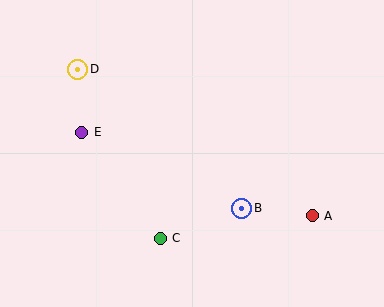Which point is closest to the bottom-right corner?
Point A is closest to the bottom-right corner.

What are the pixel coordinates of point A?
Point A is at (312, 216).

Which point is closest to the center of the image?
Point B at (242, 208) is closest to the center.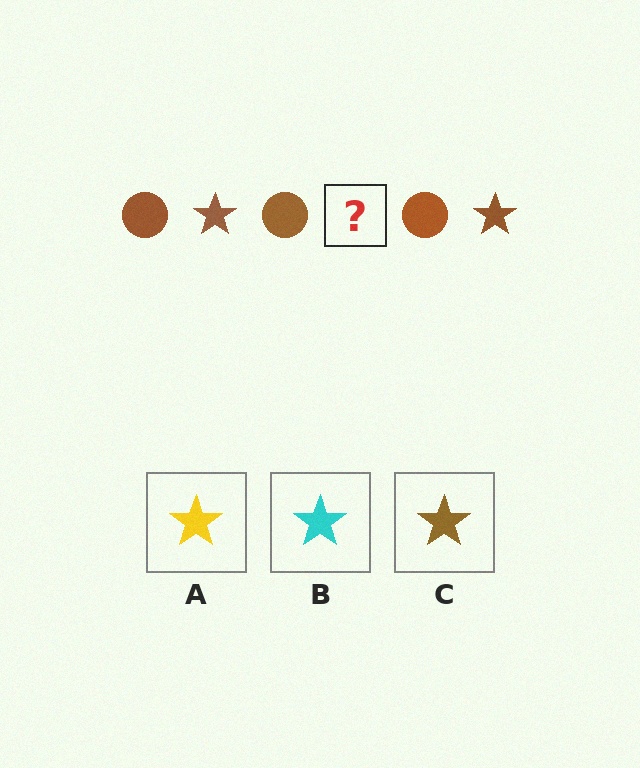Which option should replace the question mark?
Option C.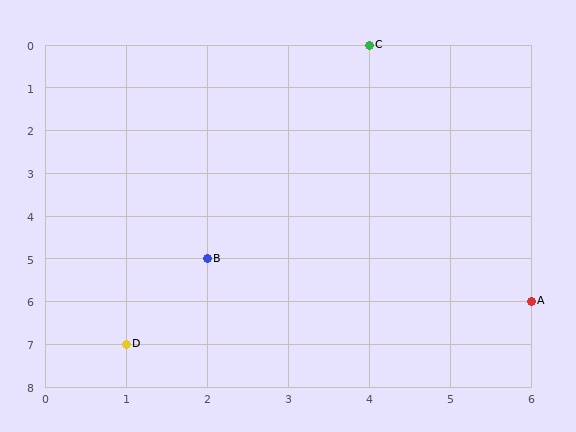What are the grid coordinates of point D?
Point D is at grid coordinates (1, 7).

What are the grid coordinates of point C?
Point C is at grid coordinates (4, 0).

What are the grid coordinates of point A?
Point A is at grid coordinates (6, 6).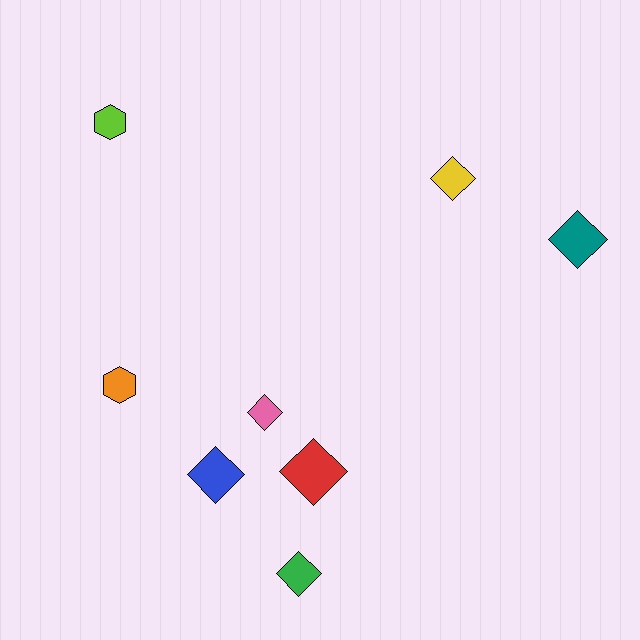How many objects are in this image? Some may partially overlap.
There are 8 objects.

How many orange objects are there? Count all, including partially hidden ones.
There is 1 orange object.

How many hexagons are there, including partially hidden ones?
There are 2 hexagons.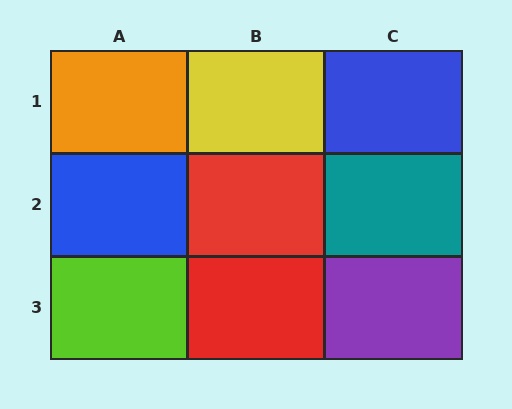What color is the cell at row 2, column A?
Blue.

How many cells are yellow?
1 cell is yellow.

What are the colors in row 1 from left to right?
Orange, yellow, blue.